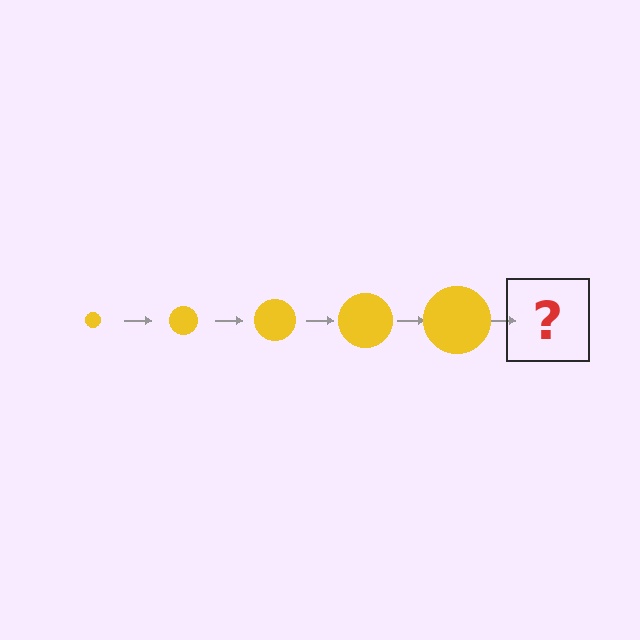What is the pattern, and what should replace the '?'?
The pattern is that the circle gets progressively larger each step. The '?' should be a yellow circle, larger than the previous one.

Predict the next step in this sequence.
The next step is a yellow circle, larger than the previous one.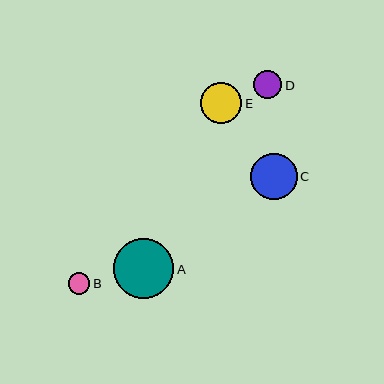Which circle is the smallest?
Circle B is the smallest with a size of approximately 21 pixels.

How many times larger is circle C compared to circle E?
Circle C is approximately 1.1 times the size of circle E.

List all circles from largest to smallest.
From largest to smallest: A, C, E, D, B.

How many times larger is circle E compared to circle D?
Circle E is approximately 1.5 times the size of circle D.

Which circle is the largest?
Circle A is the largest with a size of approximately 60 pixels.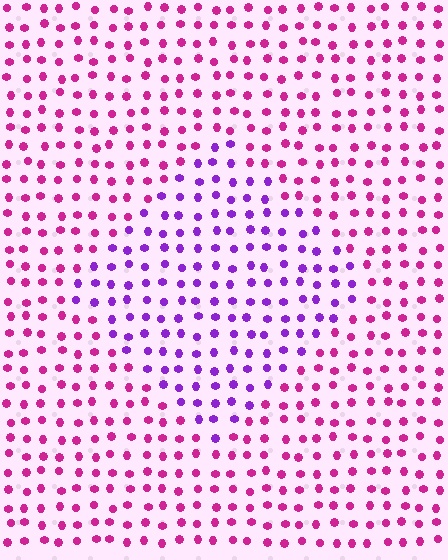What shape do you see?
I see a diamond.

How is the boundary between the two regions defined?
The boundary is defined purely by a slight shift in hue (about 43 degrees). Spacing, size, and orientation are identical on both sides.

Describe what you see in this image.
The image is filled with small magenta elements in a uniform arrangement. A diamond-shaped region is visible where the elements are tinted to a slightly different hue, forming a subtle color boundary.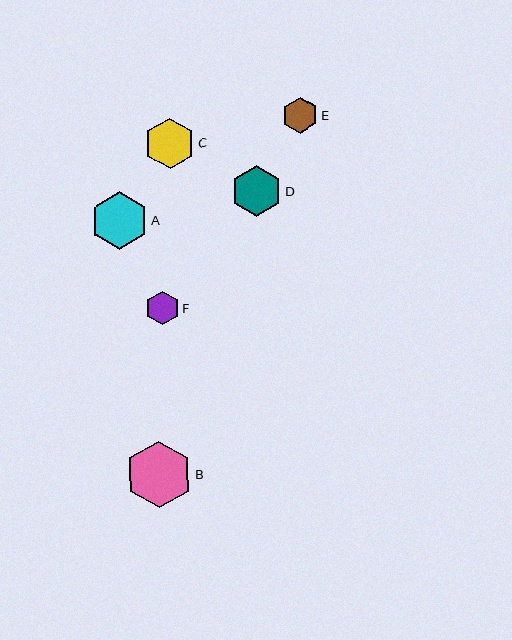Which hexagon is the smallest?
Hexagon F is the smallest with a size of approximately 34 pixels.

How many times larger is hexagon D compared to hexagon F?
Hexagon D is approximately 1.5 times the size of hexagon F.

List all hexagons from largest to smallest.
From largest to smallest: B, A, D, C, E, F.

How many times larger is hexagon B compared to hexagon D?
Hexagon B is approximately 1.3 times the size of hexagon D.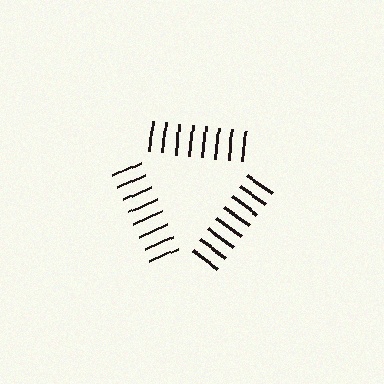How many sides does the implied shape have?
3 sides — the line-ends trace a triangle.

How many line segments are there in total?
24 — 8 along each of the 3 edges.